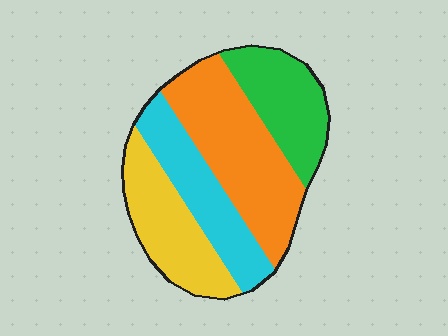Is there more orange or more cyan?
Orange.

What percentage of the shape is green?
Green takes up about one fifth (1/5) of the shape.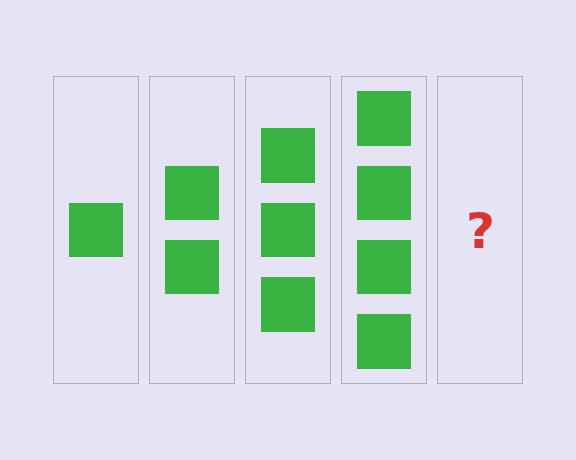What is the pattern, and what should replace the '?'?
The pattern is that each step adds one more square. The '?' should be 5 squares.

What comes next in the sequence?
The next element should be 5 squares.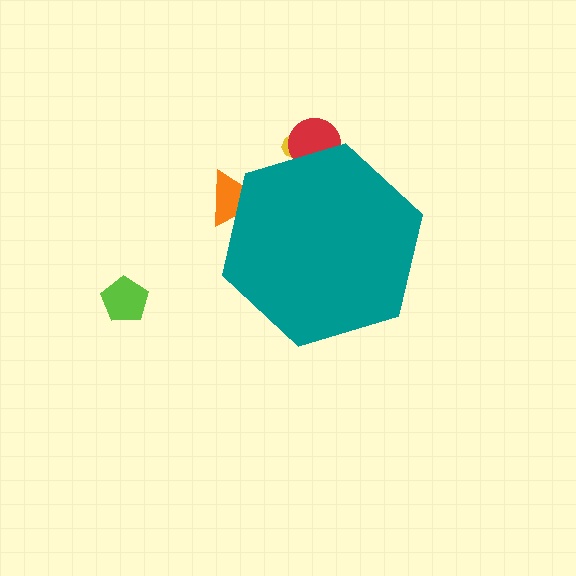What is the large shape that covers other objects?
A teal hexagon.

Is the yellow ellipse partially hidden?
Yes, the yellow ellipse is partially hidden behind the teal hexagon.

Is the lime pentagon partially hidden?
No, the lime pentagon is fully visible.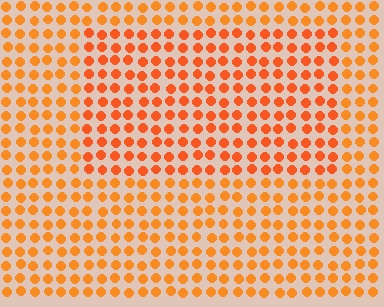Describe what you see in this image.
The image is filled with small orange elements in a uniform arrangement. A rectangle-shaped region is visible where the elements are tinted to a slightly different hue, forming a subtle color boundary.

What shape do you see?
I see a rectangle.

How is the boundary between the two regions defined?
The boundary is defined purely by a slight shift in hue (about 15 degrees). Spacing, size, and orientation are identical on both sides.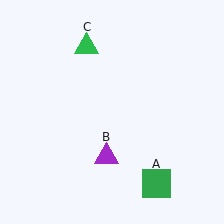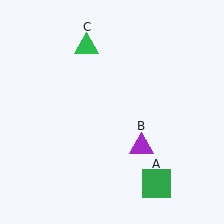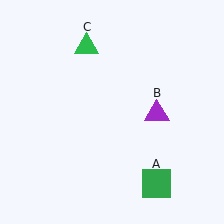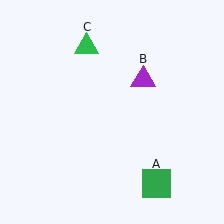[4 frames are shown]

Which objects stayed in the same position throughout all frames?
Green square (object A) and green triangle (object C) remained stationary.